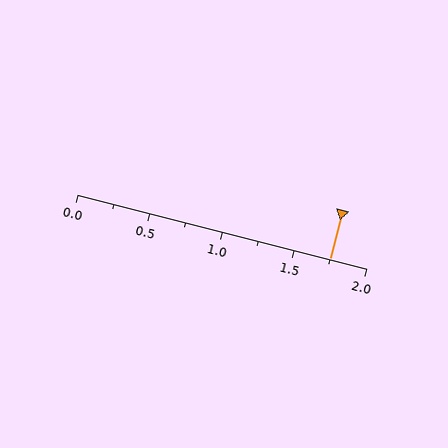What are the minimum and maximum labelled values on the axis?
The axis runs from 0.0 to 2.0.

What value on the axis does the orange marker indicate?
The marker indicates approximately 1.75.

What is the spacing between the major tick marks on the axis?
The major ticks are spaced 0.5 apart.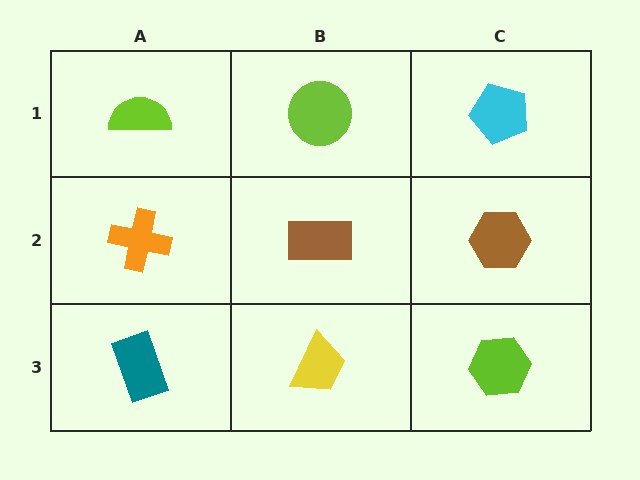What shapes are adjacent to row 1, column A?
An orange cross (row 2, column A), a lime circle (row 1, column B).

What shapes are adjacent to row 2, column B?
A lime circle (row 1, column B), a yellow trapezoid (row 3, column B), an orange cross (row 2, column A), a brown hexagon (row 2, column C).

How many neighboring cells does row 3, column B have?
3.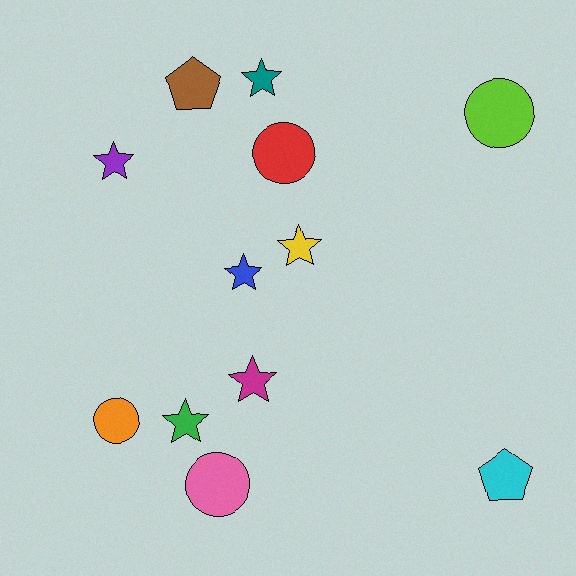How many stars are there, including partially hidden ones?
There are 6 stars.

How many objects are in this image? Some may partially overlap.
There are 12 objects.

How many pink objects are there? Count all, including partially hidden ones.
There is 1 pink object.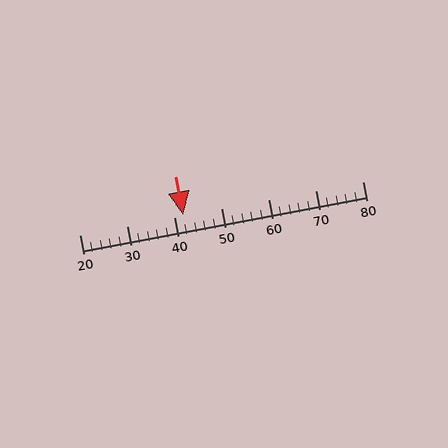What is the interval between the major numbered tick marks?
The major tick marks are spaced 10 units apart.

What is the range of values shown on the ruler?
The ruler shows values from 20 to 80.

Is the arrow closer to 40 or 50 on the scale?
The arrow is closer to 40.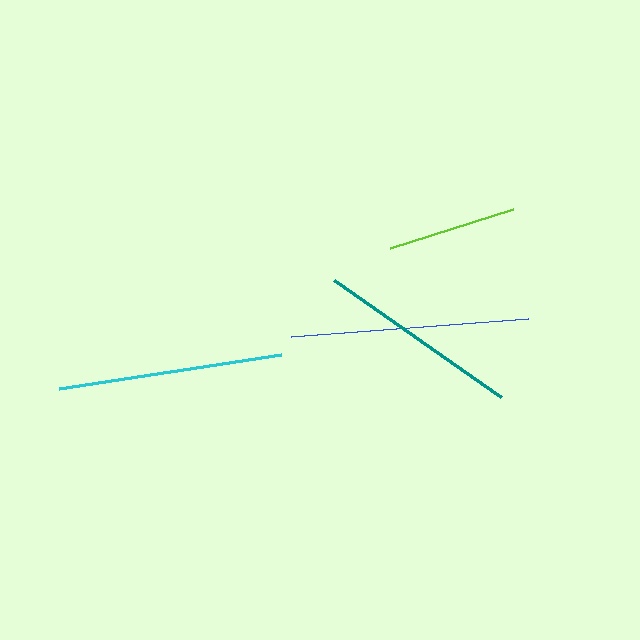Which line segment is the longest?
The blue line is the longest at approximately 238 pixels.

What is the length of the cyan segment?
The cyan segment is approximately 225 pixels long.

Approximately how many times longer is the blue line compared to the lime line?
The blue line is approximately 1.9 times the length of the lime line.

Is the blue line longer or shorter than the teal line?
The blue line is longer than the teal line.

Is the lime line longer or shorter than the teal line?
The teal line is longer than the lime line.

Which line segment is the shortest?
The lime line is the shortest at approximately 128 pixels.